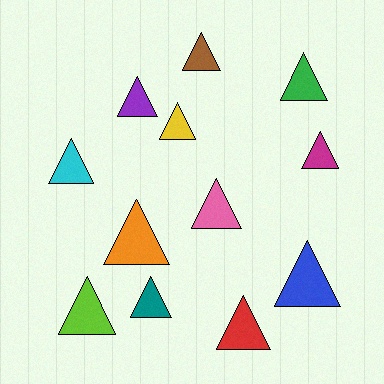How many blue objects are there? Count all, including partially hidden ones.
There is 1 blue object.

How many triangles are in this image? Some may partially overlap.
There are 12 triangles.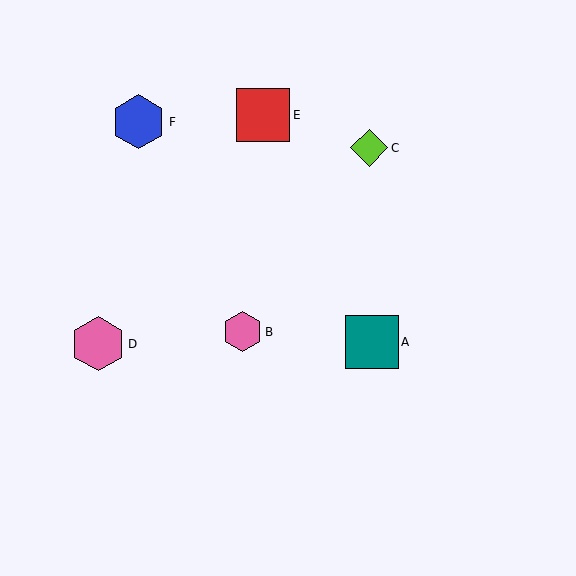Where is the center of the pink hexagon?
The center of the pink hexagon is at (98, 344).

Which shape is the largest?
The pink hexagon (labeled D) is the largest.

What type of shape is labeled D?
Shape D is a pink hexagon.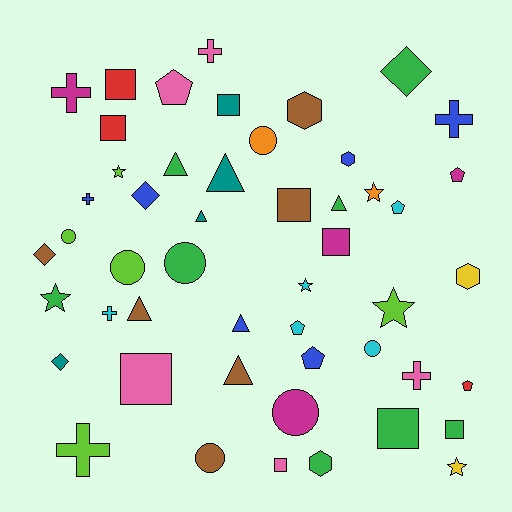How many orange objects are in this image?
There are 2 orange objects.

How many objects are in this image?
There are 50 objects.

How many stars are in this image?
There are 6 stars.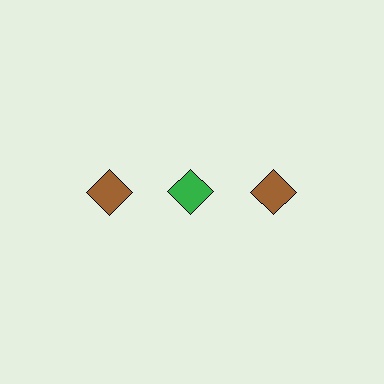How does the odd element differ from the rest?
It has a different color: green instead of brown.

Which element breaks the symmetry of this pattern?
The green diamond in the top row, second from left column breaks the symmetry. All other shapes are brown diamonds.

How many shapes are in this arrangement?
There are 3 shapes arranged in a grid pattern.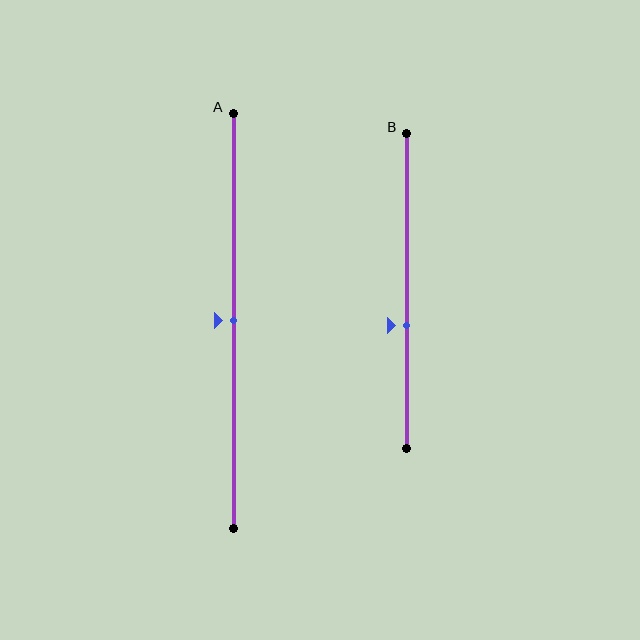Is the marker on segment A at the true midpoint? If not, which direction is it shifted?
Yes, the marker on segment A is at the true midpoint.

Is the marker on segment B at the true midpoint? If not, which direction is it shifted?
No, the marker on segment B is shifted downward by about 11% of the segment length.